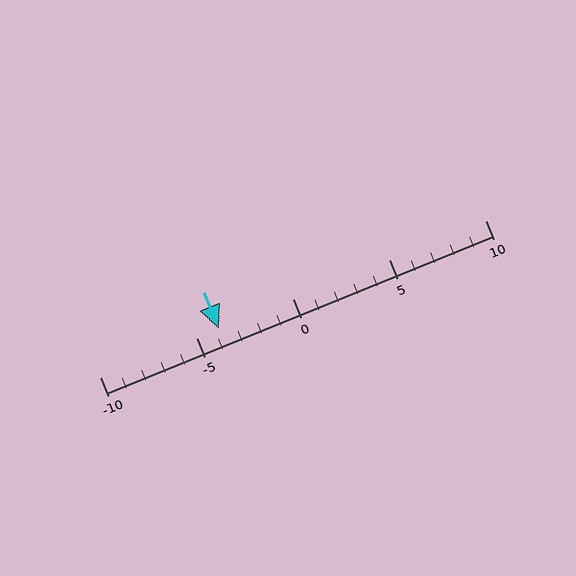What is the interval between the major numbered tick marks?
The major tick marks are spaced 5 units apart.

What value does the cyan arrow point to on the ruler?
The cyan arrow points to approximately -4.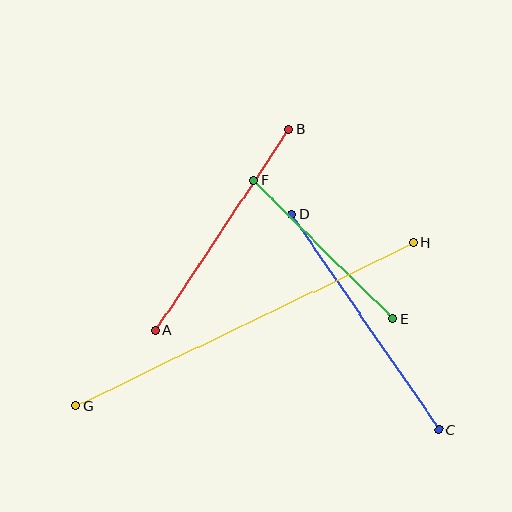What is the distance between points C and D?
The distance is approximately 260 pixels.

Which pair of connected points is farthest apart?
Points G and H are farthest apart.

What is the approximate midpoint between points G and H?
The midpoint is at approximately (244, 324) pixels.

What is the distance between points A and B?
The distance is approximately 241 pixels.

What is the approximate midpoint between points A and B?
The midpoint is at approximately (222, 230) pixels.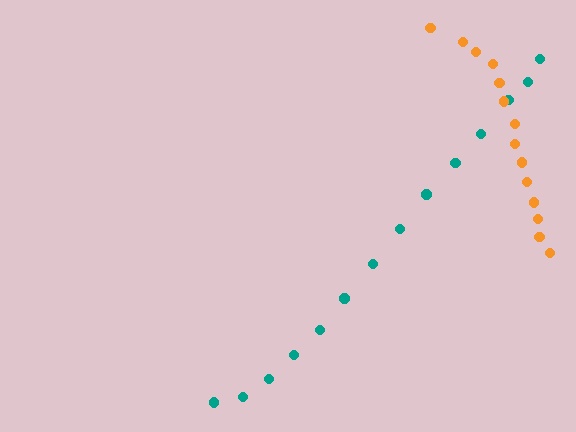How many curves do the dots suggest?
There are 2 distinct paths.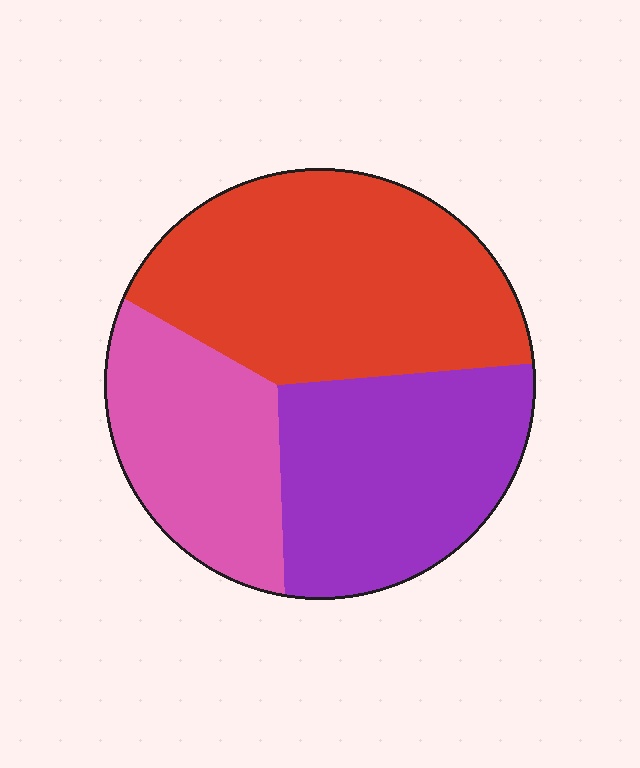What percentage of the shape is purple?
Purple takes up about one third (1/3) of the shape.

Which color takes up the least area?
Pink, at roughly 25%.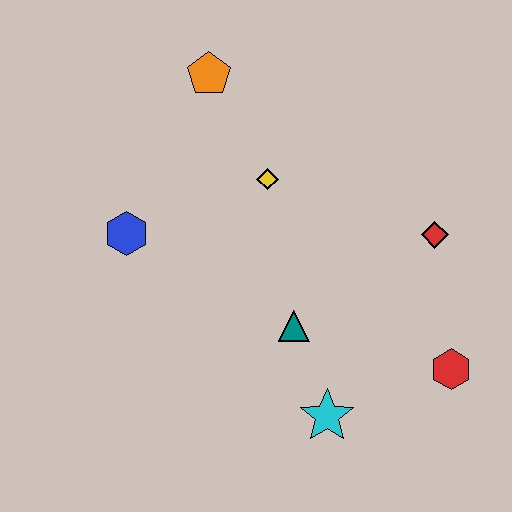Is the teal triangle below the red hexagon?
No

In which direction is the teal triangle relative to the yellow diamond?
The teal triangle is below the yellow diamond.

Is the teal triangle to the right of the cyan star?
No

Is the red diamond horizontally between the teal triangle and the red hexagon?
Yes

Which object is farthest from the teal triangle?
The orange pentagon is farthest from the teal triangle.